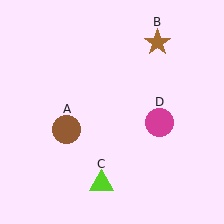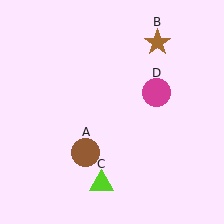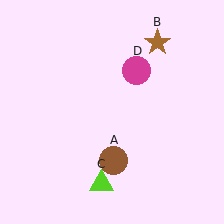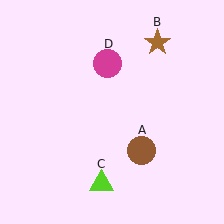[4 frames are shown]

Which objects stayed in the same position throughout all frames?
Brown star (object B) and lime triangle (object C) remained stationary.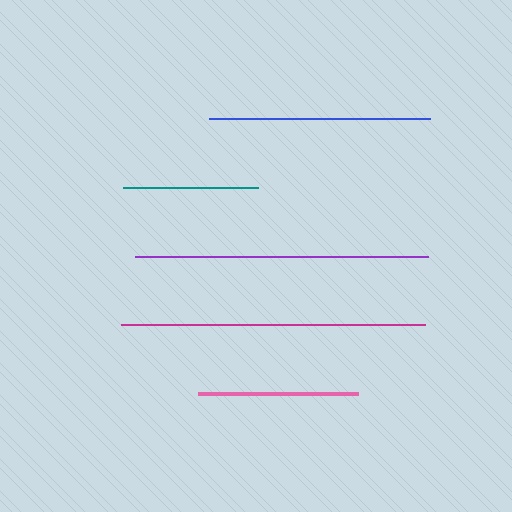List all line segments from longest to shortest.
From longest to shortest: magenta, purple, blue, pink, teal.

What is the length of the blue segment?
The blue segment is approximately 220 pixels long.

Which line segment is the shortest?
The teal line is the shortest at approximately 135 pixels.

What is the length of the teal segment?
The teal segment is approximately 135 pixels long.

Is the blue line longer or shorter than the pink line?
The blue line is longer than the pink line.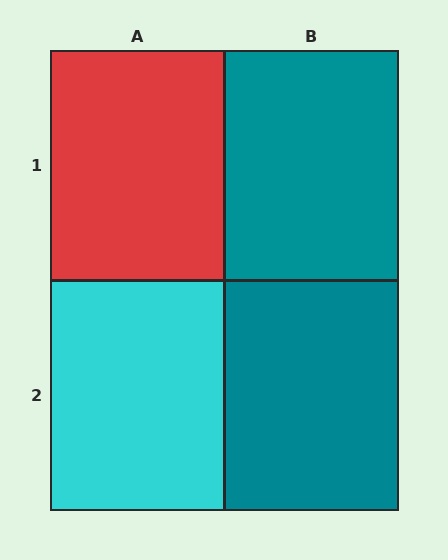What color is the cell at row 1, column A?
Red.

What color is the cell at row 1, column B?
Teal.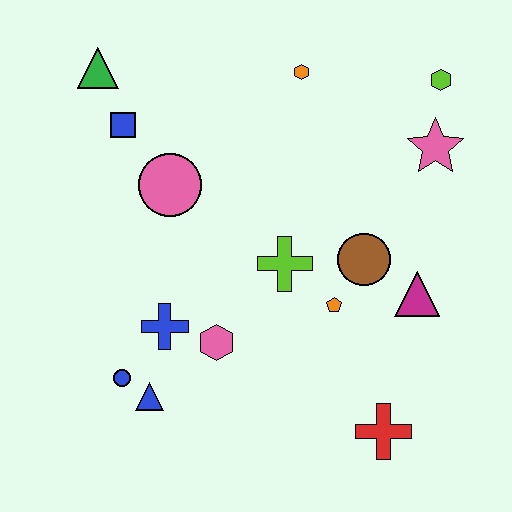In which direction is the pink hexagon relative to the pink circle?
The pink hexagon is below the pink circle.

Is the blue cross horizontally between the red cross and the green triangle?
Yes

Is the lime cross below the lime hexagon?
Yes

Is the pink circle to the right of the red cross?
No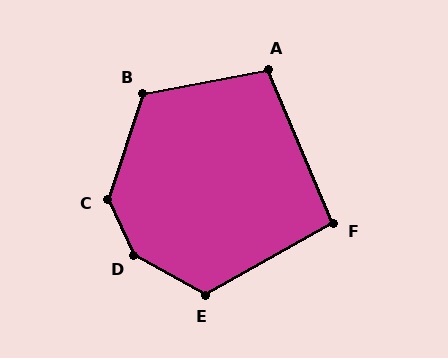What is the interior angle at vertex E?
Approximately 121 degrees (obtuse).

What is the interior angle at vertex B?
Approximately 119 degrees (obtuse).